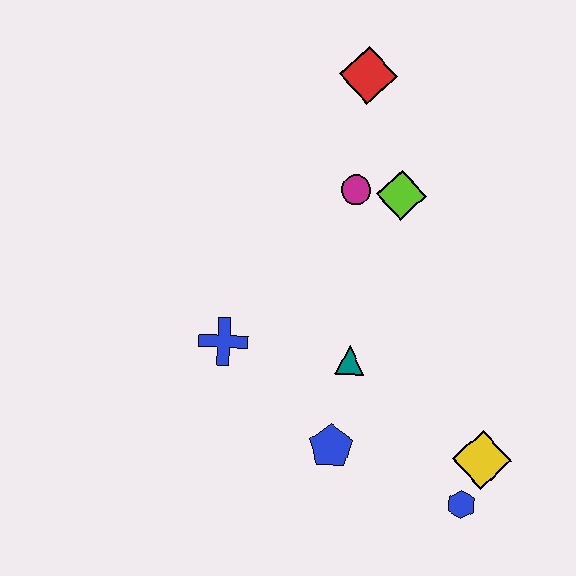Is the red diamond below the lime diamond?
No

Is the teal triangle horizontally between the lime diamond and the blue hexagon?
No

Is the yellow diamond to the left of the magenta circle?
No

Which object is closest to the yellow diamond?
The blue hexagon is closest to the yellow diamond.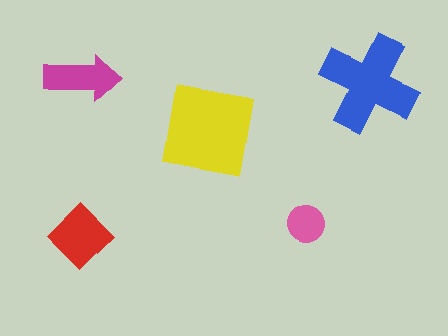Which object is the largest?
The yellow square.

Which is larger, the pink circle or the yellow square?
The yellow square.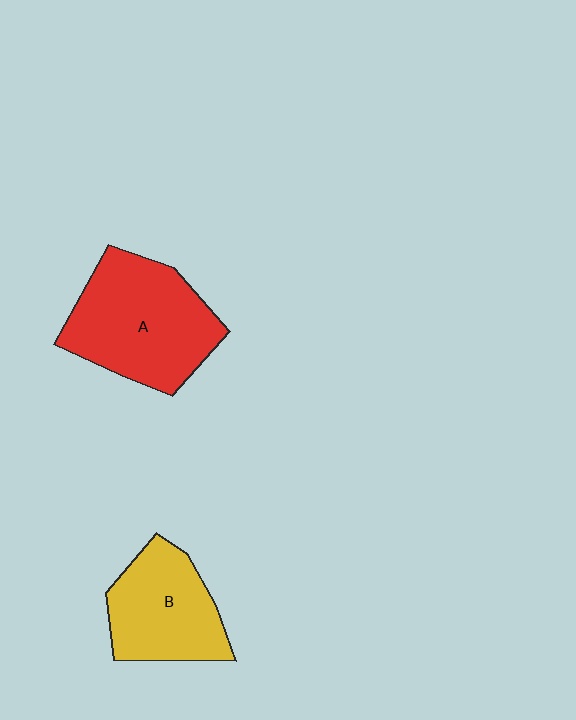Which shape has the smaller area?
Shape B (yellow).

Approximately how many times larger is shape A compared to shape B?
Approximately 1.4 times.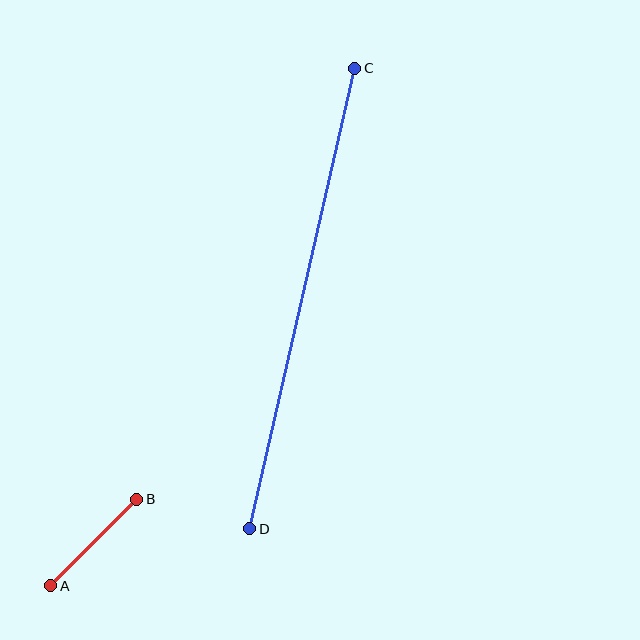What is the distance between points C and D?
The distance is approximately 473 pixels.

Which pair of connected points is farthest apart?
Points C and D are farthest apart.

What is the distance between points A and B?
The distance is approximately 122 pixels.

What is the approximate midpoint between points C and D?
The midpoint is at approximately (302, 298) pixels.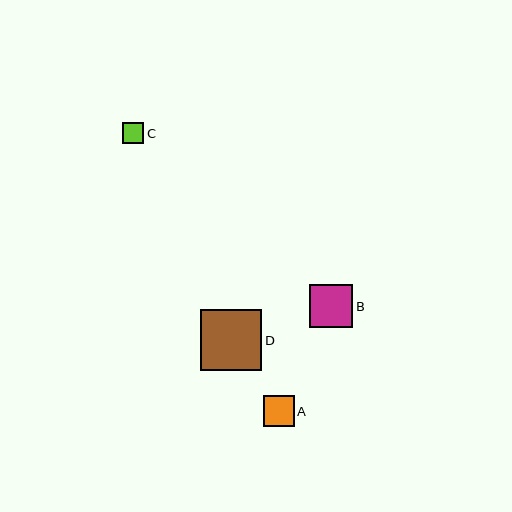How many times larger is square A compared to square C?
Square A is approximately 1.5 times the size of square C.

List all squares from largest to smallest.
From largest to smallest: D, B, A, C.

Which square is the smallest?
Square C is the smallest with a size of approximately 21 pixels.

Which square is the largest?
Square D is the largest with a size of approximately 61 pixels.